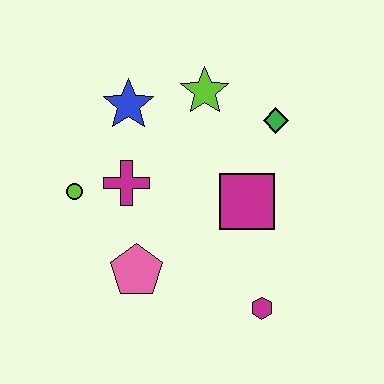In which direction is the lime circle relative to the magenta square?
The lime circle is to the left of the magenta square.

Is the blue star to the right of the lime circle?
Yes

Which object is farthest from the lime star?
The magenta hexagon is farthest from the lime star.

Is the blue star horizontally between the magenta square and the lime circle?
Yes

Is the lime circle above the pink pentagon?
Yes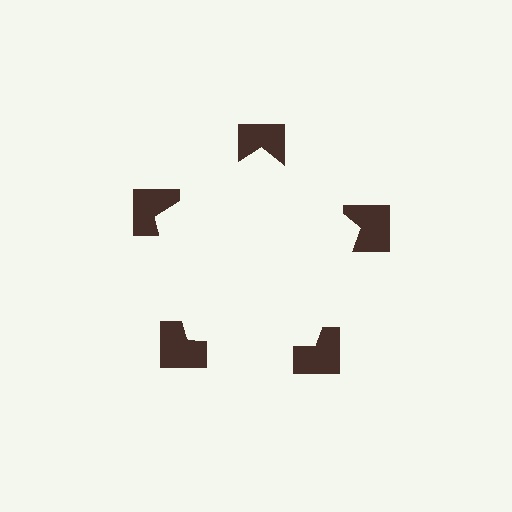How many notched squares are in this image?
There are 5 — one at each vertex of the illusory pentagon.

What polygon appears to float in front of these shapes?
An illusory pentagon — its edges are inferred from the aligned wedge cuts in the notched squares, not physically drawn.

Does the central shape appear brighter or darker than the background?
It typically appears slightly brighter than the background, even though no actual brightness change is drawn.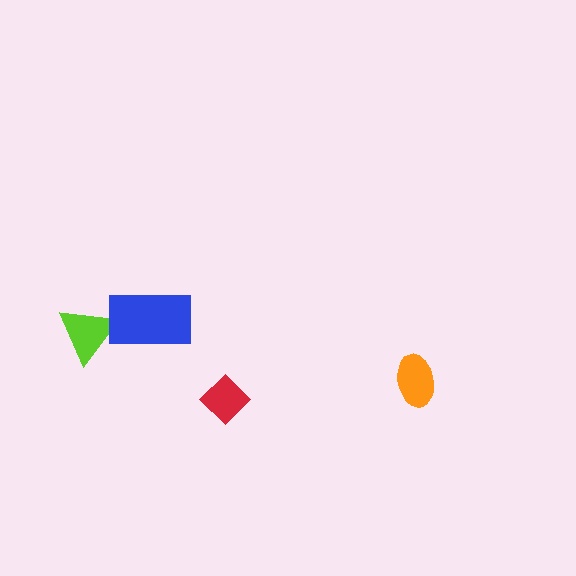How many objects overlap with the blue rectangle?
1 object overlaps with the blue rectangle.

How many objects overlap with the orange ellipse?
0 objects overlap with the orange ellipse.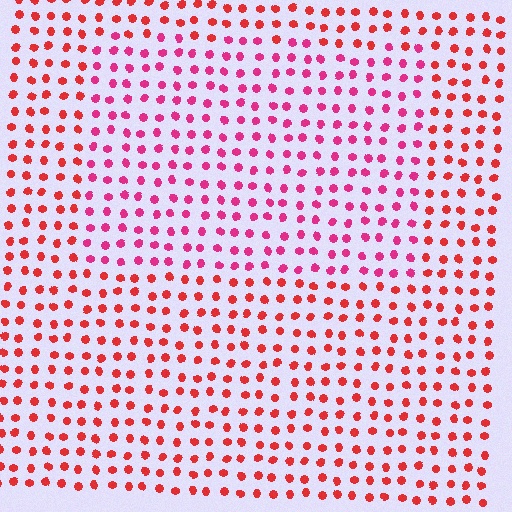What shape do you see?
I see a rectangle.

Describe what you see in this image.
The image is filled with small red elements in a uniform arrangement. A rectangle-shaped region is visible where the elements are tinted to a slightly different hue, forming a subtle color boundary.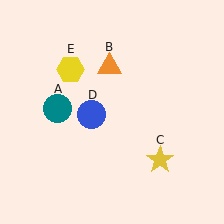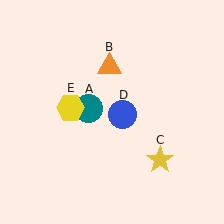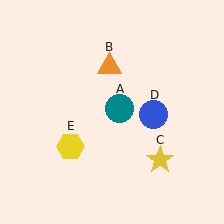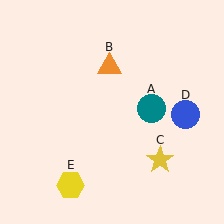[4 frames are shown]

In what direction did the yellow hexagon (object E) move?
The yellow hexagon (object E) moved down.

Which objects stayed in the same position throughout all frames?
Orange triangle (object B) and yellow star (object C) remained stationary.